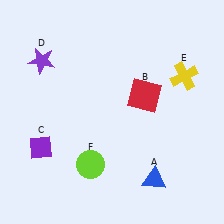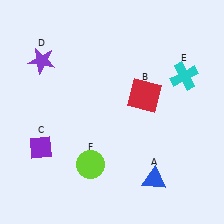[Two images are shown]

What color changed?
The cross (E) changed from yellow in Image 1 to cyan in Image 2.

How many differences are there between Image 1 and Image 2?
There is 1 difference between the two images.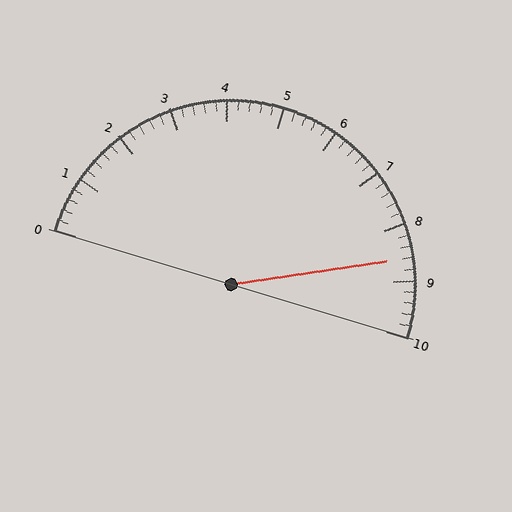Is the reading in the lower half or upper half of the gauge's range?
The reading is in the upper half of the range (0 to 10).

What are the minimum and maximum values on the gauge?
The gauge ranges from 0 to 10.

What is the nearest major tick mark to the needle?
The nearest major tick mark is 9.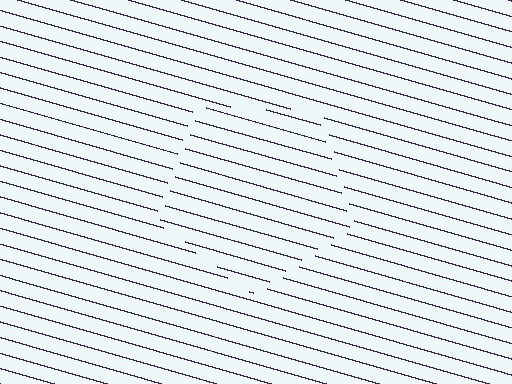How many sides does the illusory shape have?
5 sides — the line-ends trace a pentagon.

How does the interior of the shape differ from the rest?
The interior of the shape contains the same grating, shifted by half a period — the contour is defined by the phase discontinuity where line-ends from the inner and outer gratings abut.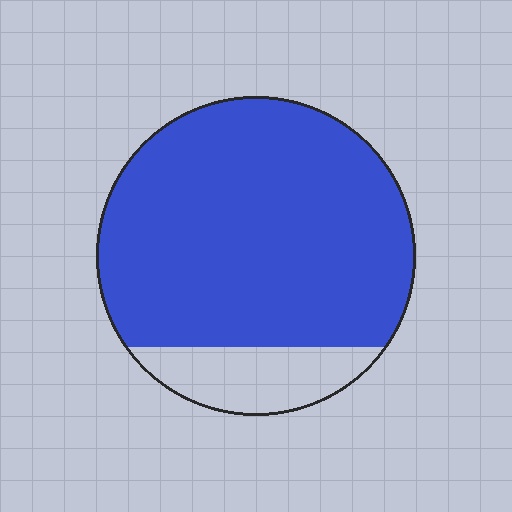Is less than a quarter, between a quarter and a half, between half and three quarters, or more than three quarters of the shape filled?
More than three quarters.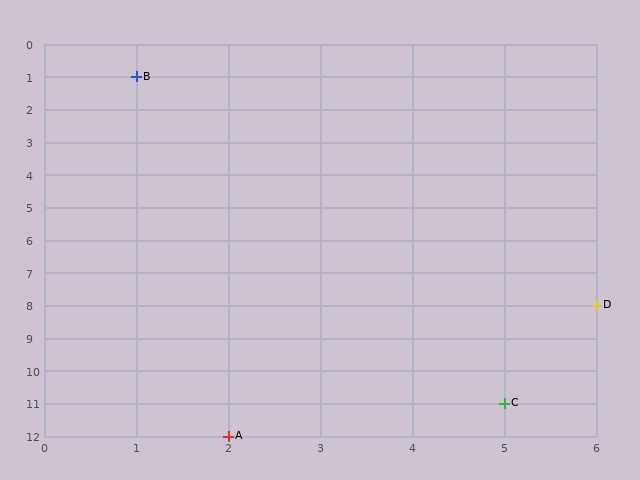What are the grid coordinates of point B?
Point B is at grid coordinates (1, 1).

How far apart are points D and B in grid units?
Points D and B are 5 columns and 7 rows apart (about 8.6 grid units diagonally).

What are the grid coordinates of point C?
Point C is at grid coordinates (5, 11).